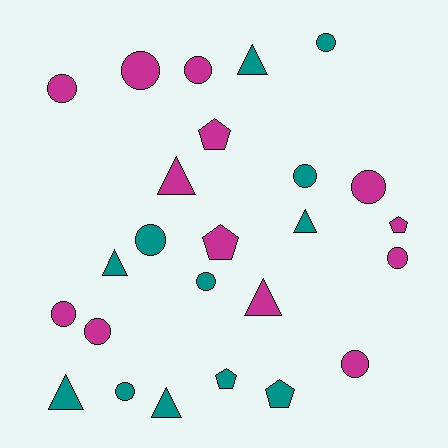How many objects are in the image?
There are 25 objects.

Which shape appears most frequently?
Circle, with 13 objects.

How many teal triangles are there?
There are 5 teal triangles.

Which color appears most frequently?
Magenta, with 13 objects.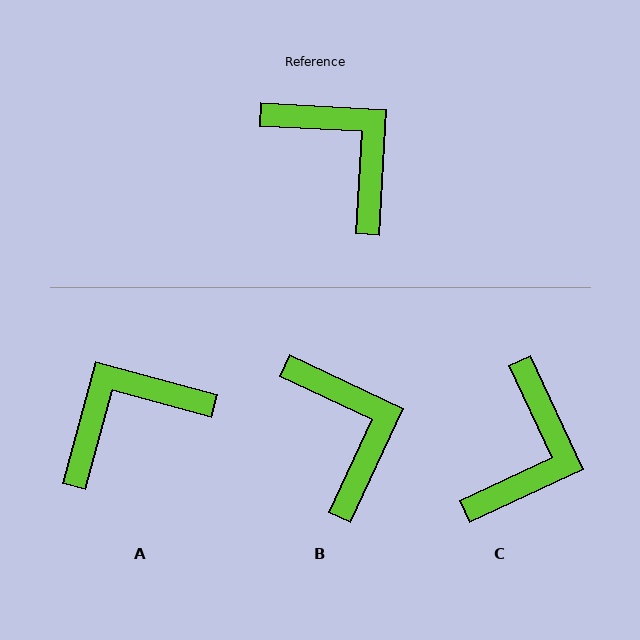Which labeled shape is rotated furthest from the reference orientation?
A, about 78 degrees away.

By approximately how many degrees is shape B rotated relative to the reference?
Approximately 22 degrees clockwise.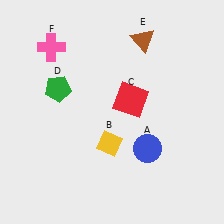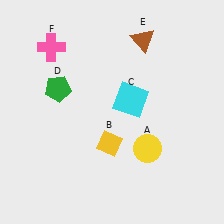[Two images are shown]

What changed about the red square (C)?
In Image 1, C is red. In Image 2, it changed to cyan.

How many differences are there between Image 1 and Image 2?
There are 2 differences between the two images.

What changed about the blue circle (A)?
In Image 1, A is blue. In Image 2, it changed to yellow.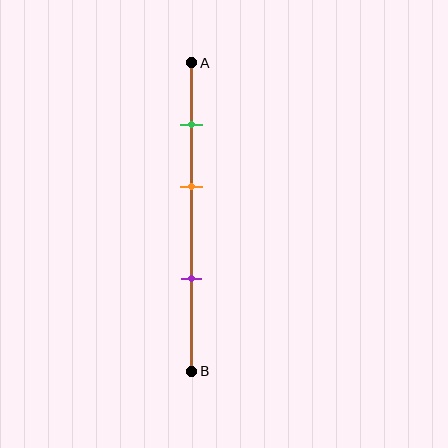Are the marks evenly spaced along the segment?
Yes, the marks are approximately evenly spaced.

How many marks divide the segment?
There are 3 marks dividing the segment.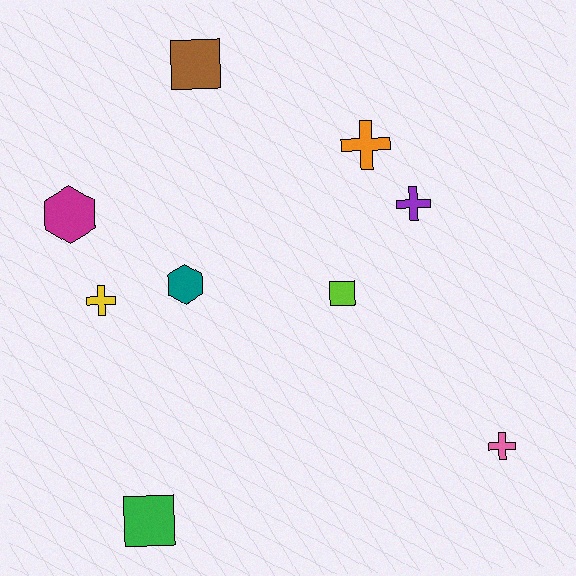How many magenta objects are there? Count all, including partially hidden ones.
There is 1 magenta object.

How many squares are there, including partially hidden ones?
There are 3 squares.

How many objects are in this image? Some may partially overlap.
There are 9 objects.